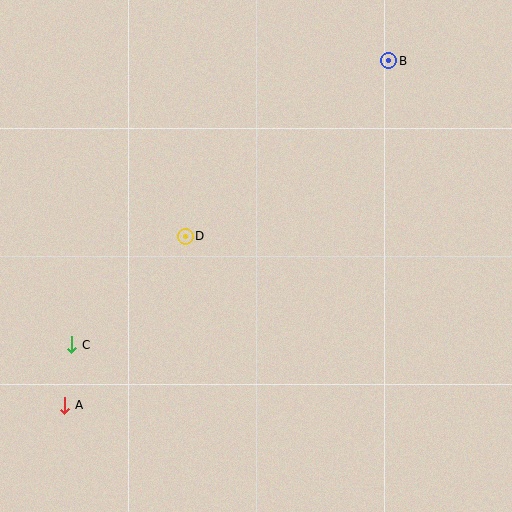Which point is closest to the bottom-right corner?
Point D is closest to the bottom-right corner.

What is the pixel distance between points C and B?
The distance between C and B is 425 pixels.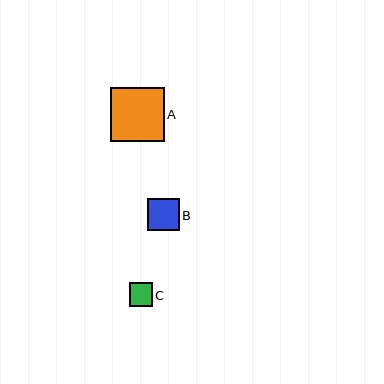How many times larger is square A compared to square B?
Square A is approximately 1.7 times the size of square B.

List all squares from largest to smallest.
From largest to smallest: A, B, C.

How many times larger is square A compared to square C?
Square A is approximately 2.3 times the size of square C.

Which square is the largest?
Square A is the largest with a size of approximately 54 pixels.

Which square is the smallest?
Square C is the smallest with a size of approximately 23 pixels.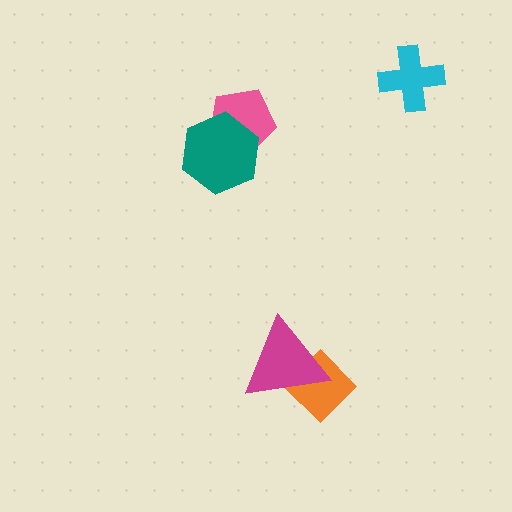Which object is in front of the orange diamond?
The magenta triangle is in front of the orange diamond.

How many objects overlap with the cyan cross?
0 objects overlap with the cyan cross.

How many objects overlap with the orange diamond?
1 object overlaps with the orange diamond.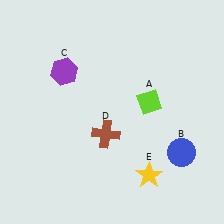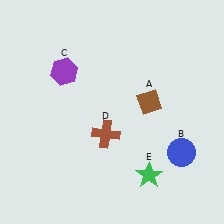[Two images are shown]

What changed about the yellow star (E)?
In Image 1, E is yellow. In Image 2, it changed to green.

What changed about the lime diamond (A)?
In Image 1, A is lime. In Image 2, it changed to brown.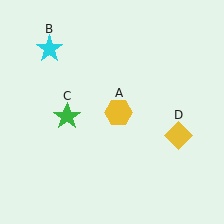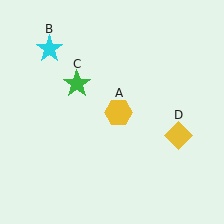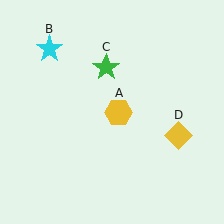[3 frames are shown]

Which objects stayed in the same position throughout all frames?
Yellow hexagon (object A) and cyan star (object B) and yellow diamond (object D) remained stationary.